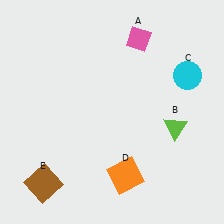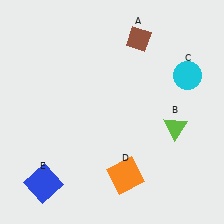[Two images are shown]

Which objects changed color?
A changed from pink to brown. E changed from brown to blue.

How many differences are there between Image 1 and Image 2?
There are 2 differences between the two images.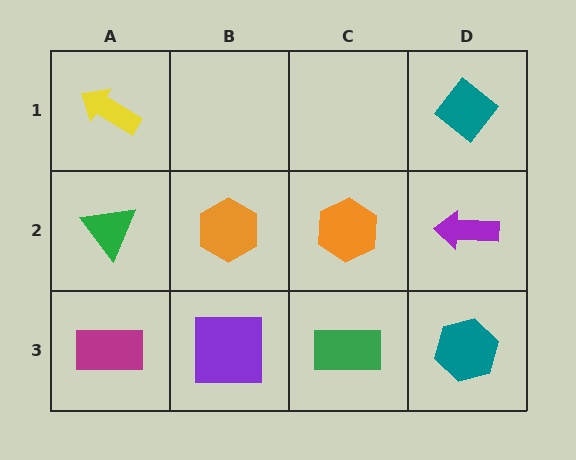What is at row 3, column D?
A teal hexagon.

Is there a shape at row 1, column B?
No, that cell is empty.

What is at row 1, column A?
A yellow arrow.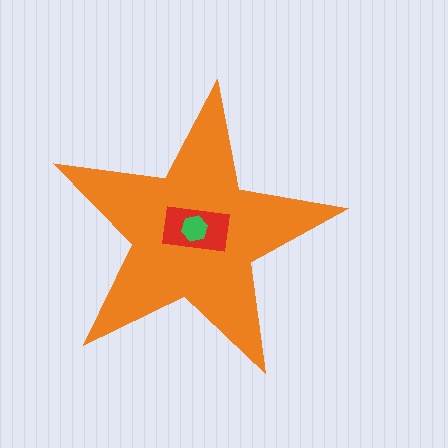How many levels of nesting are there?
3.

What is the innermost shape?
The green hexagon.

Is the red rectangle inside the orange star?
Yes.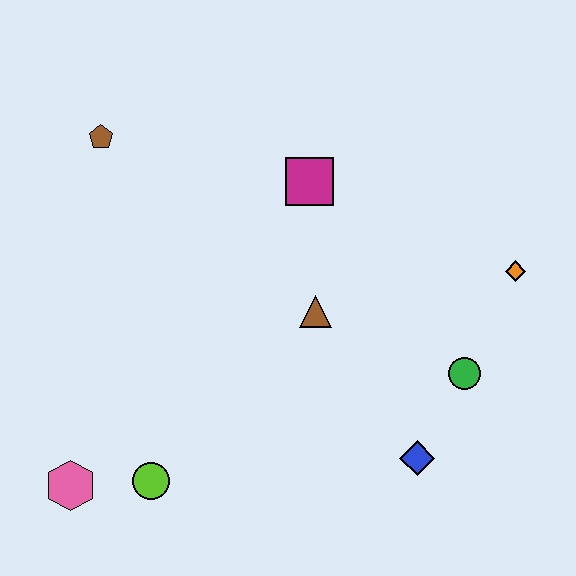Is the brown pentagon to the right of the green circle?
No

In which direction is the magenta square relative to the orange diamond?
The magenta square is to the left of the orange diamond.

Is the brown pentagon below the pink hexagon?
No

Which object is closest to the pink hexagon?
The lime circle is closest to the pink hexagon.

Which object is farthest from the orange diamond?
The pink hexagon is farthest from the orange diamond.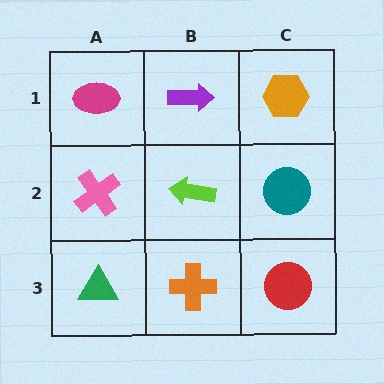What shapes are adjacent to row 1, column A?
A pink cross (row 2, column A), a purple arrow (row 1, column B).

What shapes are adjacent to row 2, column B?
A purple arrow (row 1, column B), an orange cross (row 3, column B), a pink cross (row 2, column A), a teal circle (row 2, column C).